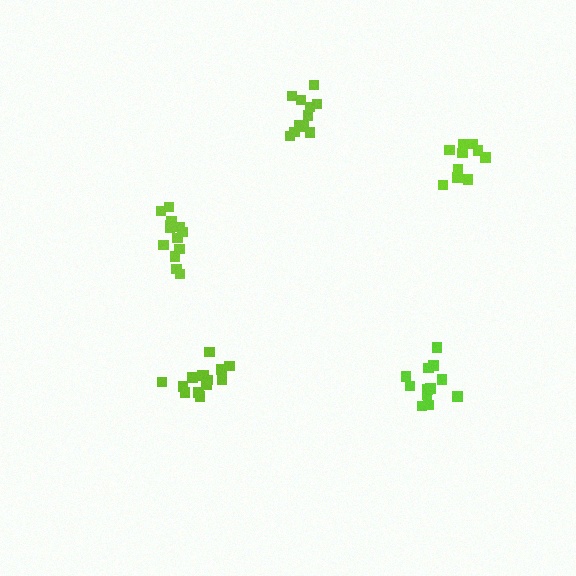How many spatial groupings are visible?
There are 5 spatial groupings.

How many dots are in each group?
Group 1: 14 dots, Group 2: 12 dots, Group 3: 10 dots, Group 4: 15 dots, Group 5: 11 dots (62 total).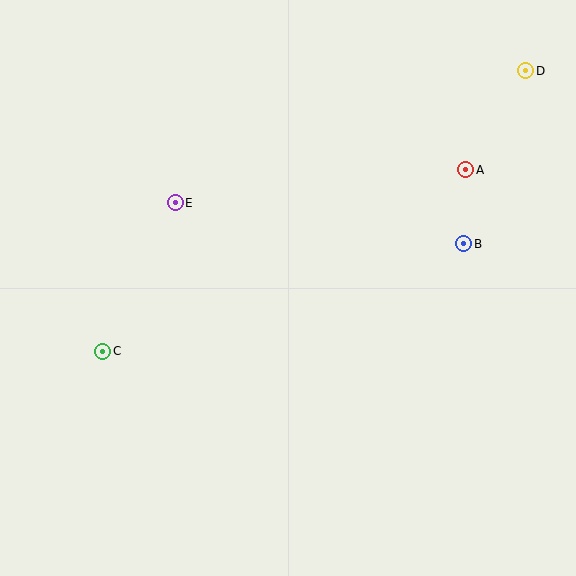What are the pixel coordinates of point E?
Point E is at (175, 203).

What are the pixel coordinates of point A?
Point A is at (465, 170).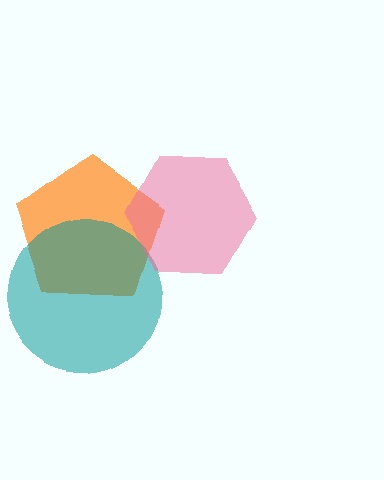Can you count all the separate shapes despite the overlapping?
Yes, there are 3 separate shapes.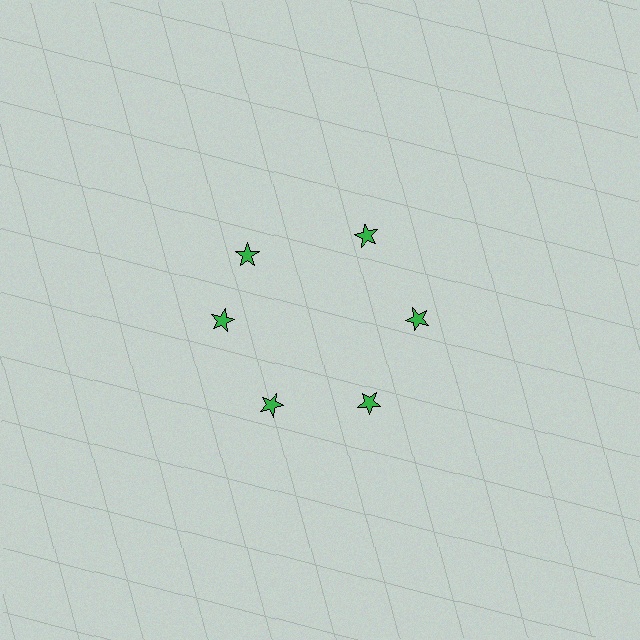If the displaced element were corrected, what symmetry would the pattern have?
It would have 6-fold rotational symmetry — the pattern would map onto itself every 60 degrees.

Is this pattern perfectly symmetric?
No. The 6 green stars are arranged in a ring, but one element near the 11 o'clock position is rotated out of alignment along the ring, breaking the 6-fold rotational symmetry.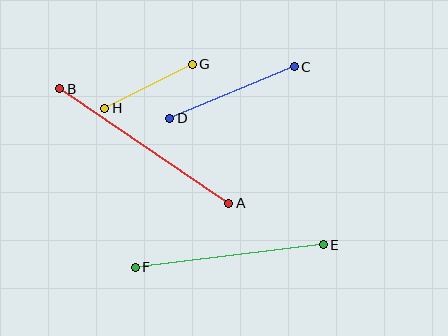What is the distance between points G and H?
The distance is approximately 98 pixels.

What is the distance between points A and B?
The distance is approximately 204 pixels.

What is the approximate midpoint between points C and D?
The midpoint is at approximately (232, 92) pixels.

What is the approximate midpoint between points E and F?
The midpoint is at approximately (229, 256) pixels.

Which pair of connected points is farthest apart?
Points A and B are farthest apart.